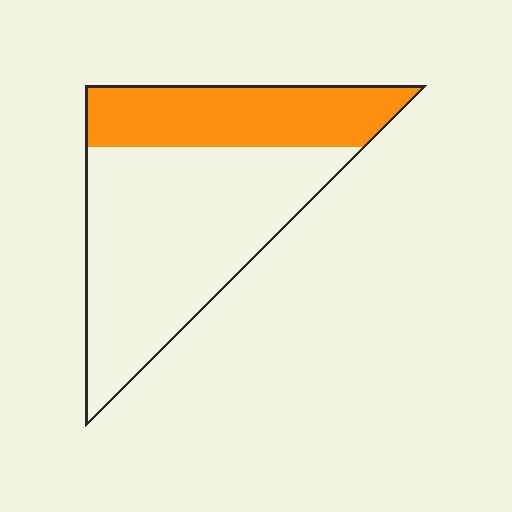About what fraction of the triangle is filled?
About one third (1/3).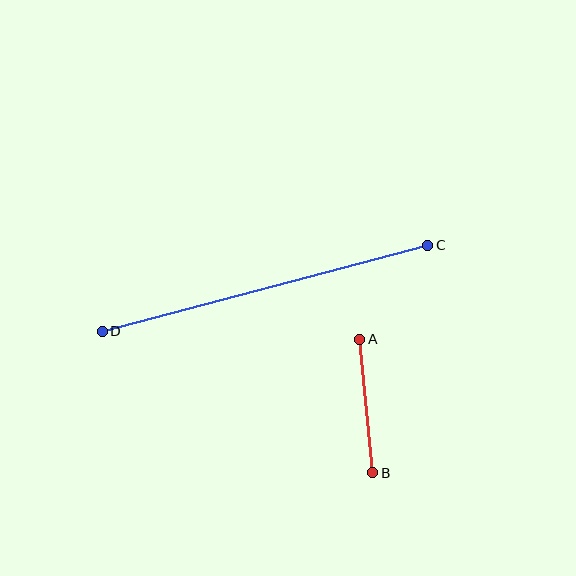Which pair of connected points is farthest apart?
Points C and D are farthest apart.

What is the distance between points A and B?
The distance is approximately 134 pixels.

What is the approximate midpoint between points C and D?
The midpoint is at approximately (265, 288) pixels.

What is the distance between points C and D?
The distance is approximately 337 pixels.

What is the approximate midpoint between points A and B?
The midpoint is at approximately (366, 406) pixels.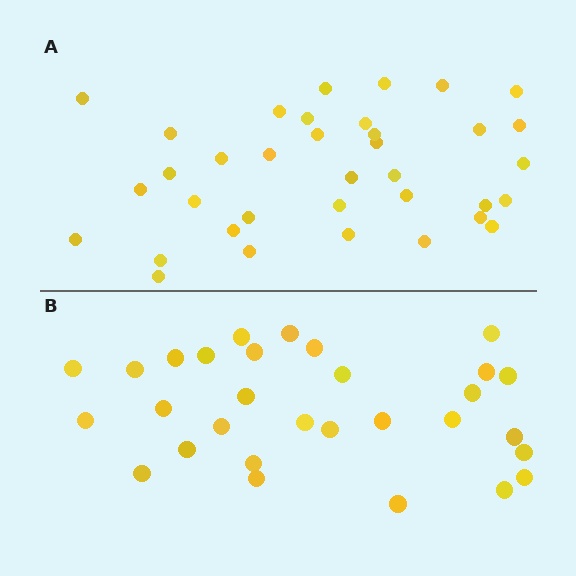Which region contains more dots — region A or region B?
Region A (the top region) has more dots.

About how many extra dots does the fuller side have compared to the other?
Region A has about 6 more dots than region B.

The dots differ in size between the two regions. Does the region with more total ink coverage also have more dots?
No. Region B has more total ink coverage because its dots are larger, but region A actually contains more individual dots. Total area can be misleading — the number of items is what matters here.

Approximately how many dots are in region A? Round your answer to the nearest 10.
About 40 dots. (The exact count is 36, which rounds to 40.)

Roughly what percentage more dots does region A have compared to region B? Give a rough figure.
About 20% more.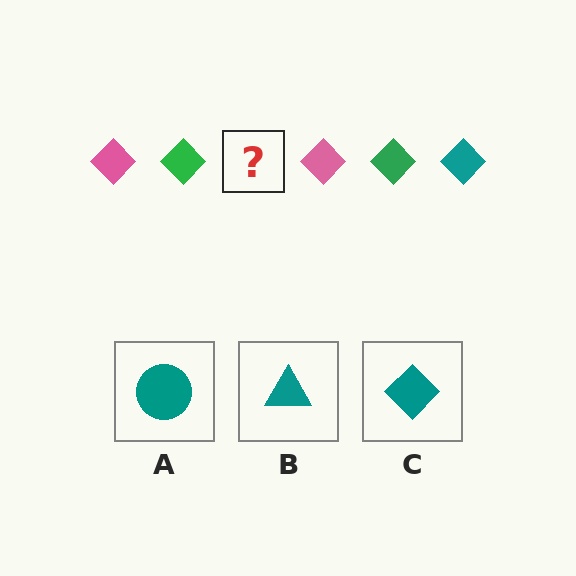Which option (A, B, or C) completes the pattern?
C.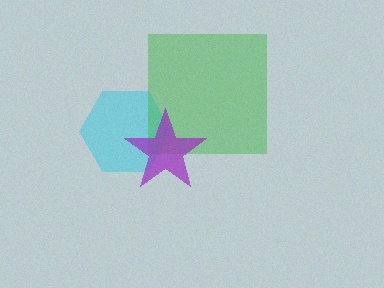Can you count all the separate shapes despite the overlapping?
Yes, there are 3 separate shapes.